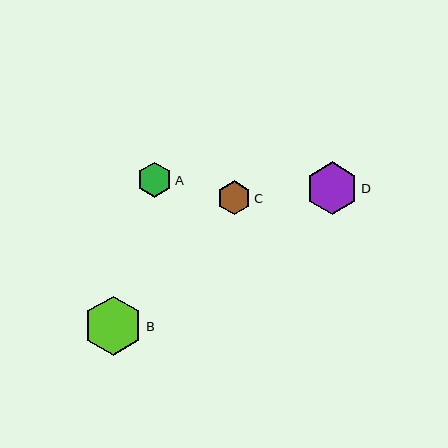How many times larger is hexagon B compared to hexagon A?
Hexagon B is approximately 1.7 times the size of hexagon A.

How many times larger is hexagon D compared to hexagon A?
Hexagon D is approximately 1.5 times the size of hexagon A.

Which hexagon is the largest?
Hexagon B is the largest with a size of approximately 59 pixels.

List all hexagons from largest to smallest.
From largest to smallest: B, D, A, C.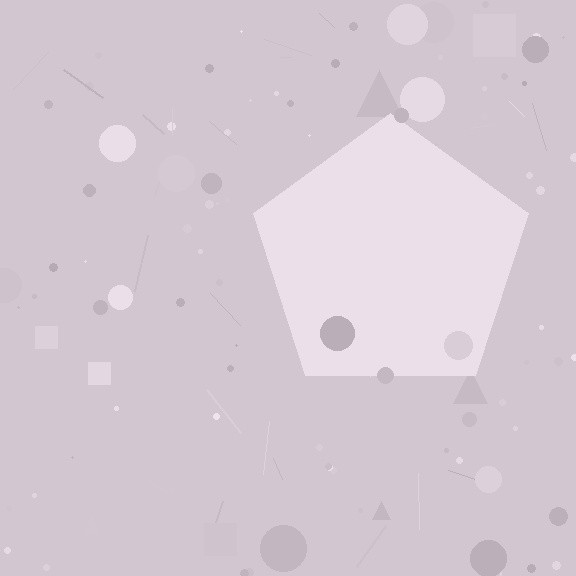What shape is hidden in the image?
A pentagon is hidden in the image.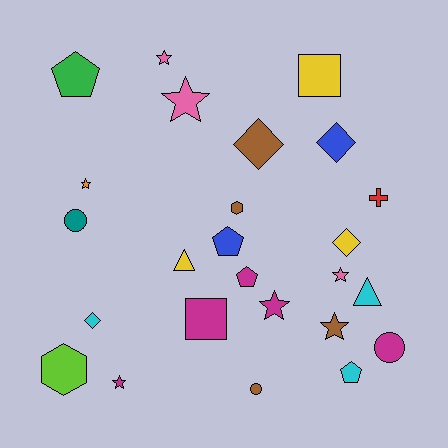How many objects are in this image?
There are 25 objects.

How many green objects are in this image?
There is 1 green object.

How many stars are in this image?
There are 7 stars.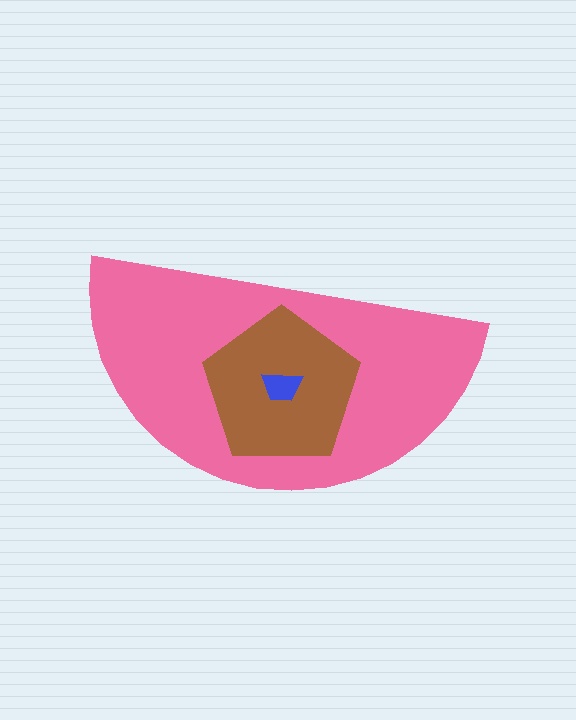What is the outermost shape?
The pink semicircle.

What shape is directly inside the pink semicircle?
The brown pentagon.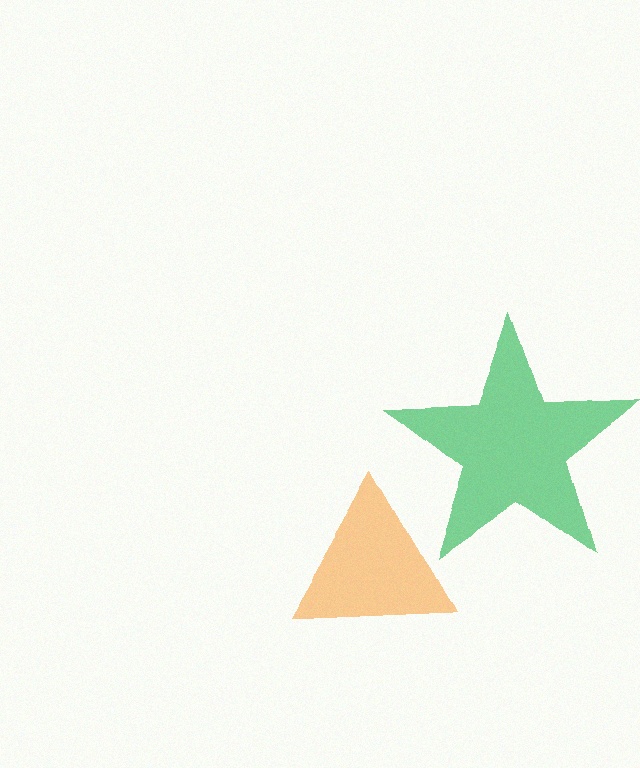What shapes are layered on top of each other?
The layered shapes are: a green star, an orange triangle.